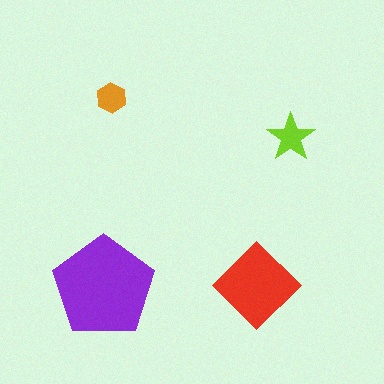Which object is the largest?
The purple pentagon.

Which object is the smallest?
The orange hexagon.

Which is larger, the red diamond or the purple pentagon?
The purple pentagon.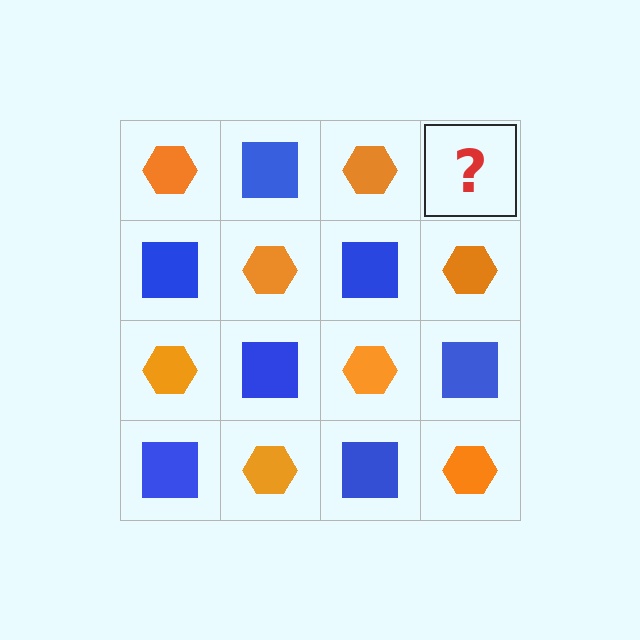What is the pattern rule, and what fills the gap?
The rule is that it alternates orange hexagon and blue square in a checkerboard pattern. The gap should be filled with a blue square.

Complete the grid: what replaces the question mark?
The question mark should be replaced with a blue square.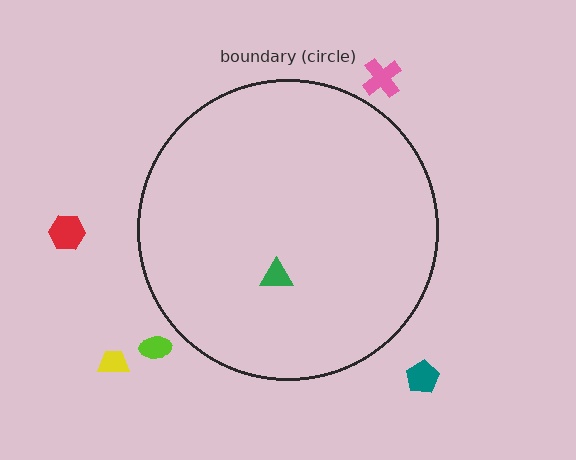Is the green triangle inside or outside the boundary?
Inside.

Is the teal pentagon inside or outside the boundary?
Outside.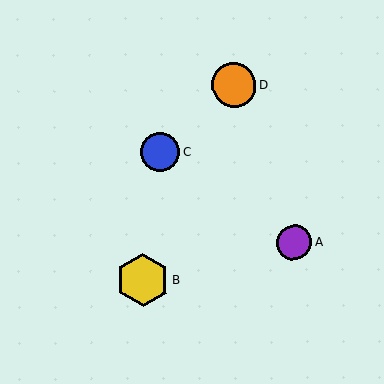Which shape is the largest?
The yellow hexagon (labeled B) is the largest.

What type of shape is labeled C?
Shape C is a blue circle.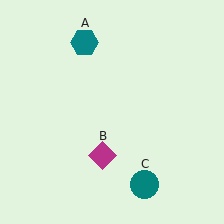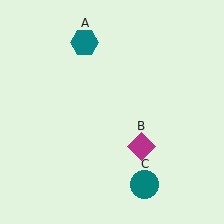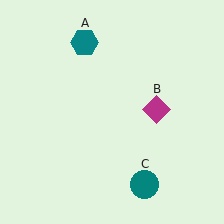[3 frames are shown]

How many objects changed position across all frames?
1 object changed position: magenta diamond (object B).